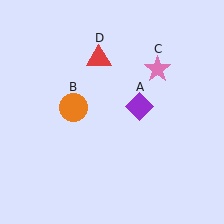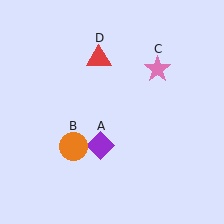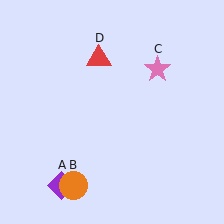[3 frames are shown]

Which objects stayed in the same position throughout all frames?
Pink star (object C) and red triangle (object D) remained stationary.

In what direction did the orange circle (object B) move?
The orange circle (object B) moved down.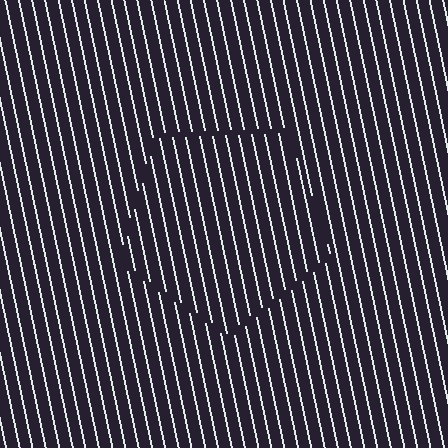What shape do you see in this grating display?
An illusory pentagon. The interior of the shape contains the same grating, shifted by half a period — the contour is defined by the phase discontinuity where line-ends from the inner and outer gratings abut.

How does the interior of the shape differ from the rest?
The interior of the shape contains the same grating, shifted by half a period — the contour is defined by the phase discontinuity where line-ends from the inner and outer gratings abut.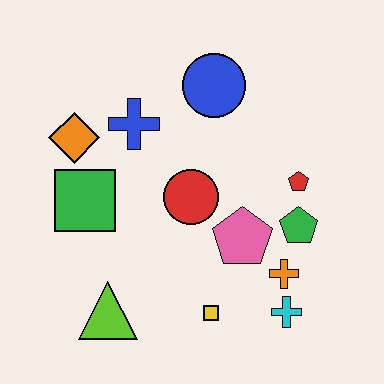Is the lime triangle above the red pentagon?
No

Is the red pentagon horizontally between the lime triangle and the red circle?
No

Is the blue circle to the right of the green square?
Yes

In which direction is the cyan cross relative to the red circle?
The cyan cross is below the red circle.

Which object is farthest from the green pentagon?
The orange diamond is farthest from the green pentagon.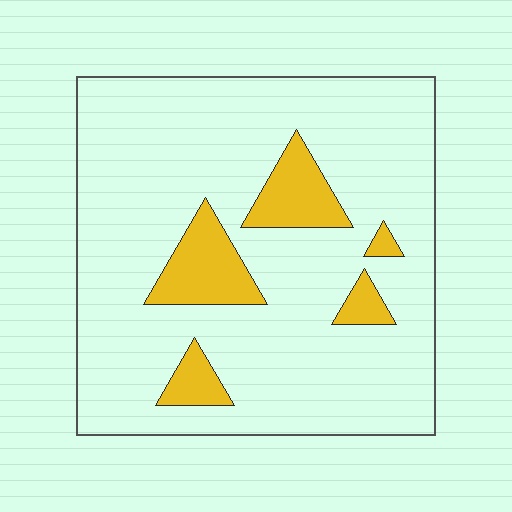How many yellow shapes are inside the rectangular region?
5.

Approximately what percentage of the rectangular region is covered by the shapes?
Approximately 15%.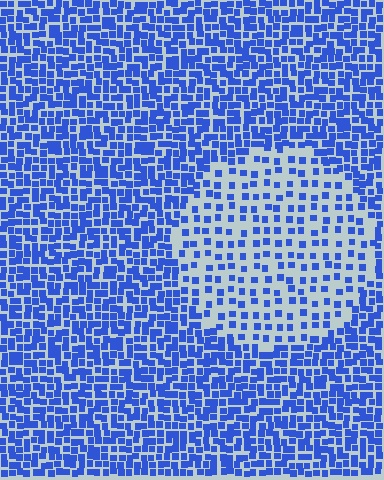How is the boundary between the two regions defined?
The boundary is defined by a change in element density (approximately 2.3x ratio). All elements are the same color, size, and shape.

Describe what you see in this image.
The image contains small blue elements arranged at two different densities. A circle-shaped region is visible where the elements are less densely packed than the surrounding area.